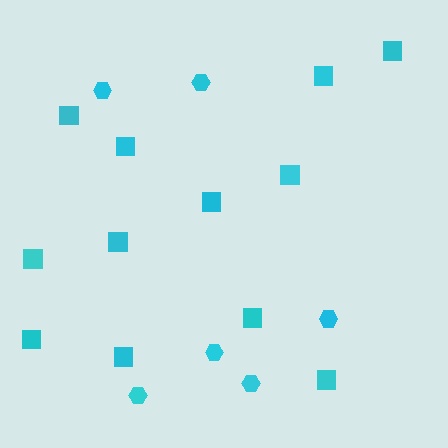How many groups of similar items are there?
There are 2 groups: one group of squares (12) and one group of hexagons (6).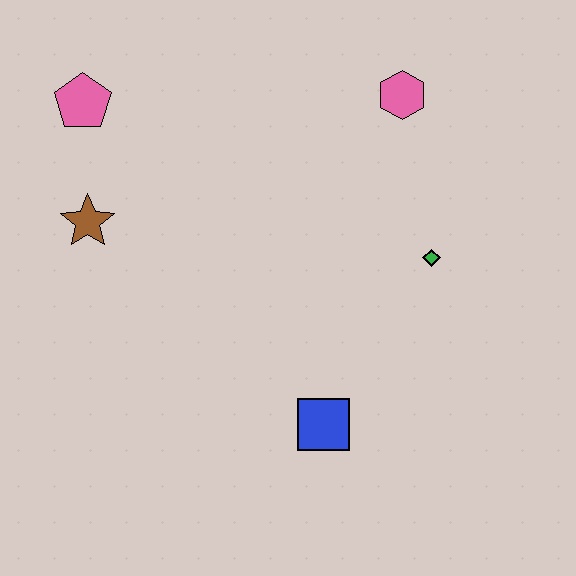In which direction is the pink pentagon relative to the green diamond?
The pink pentagon is to the left of the green diamond.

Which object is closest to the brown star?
The pink pentagon is closest to the brown star.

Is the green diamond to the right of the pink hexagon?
Yes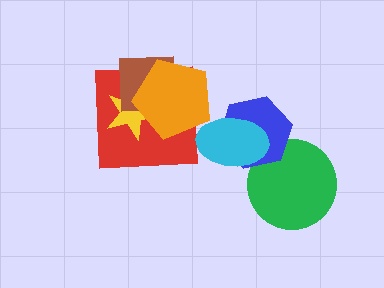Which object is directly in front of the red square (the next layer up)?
The yellow star is directly in front of the red square.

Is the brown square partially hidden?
Yes, it is partially covered by another shape.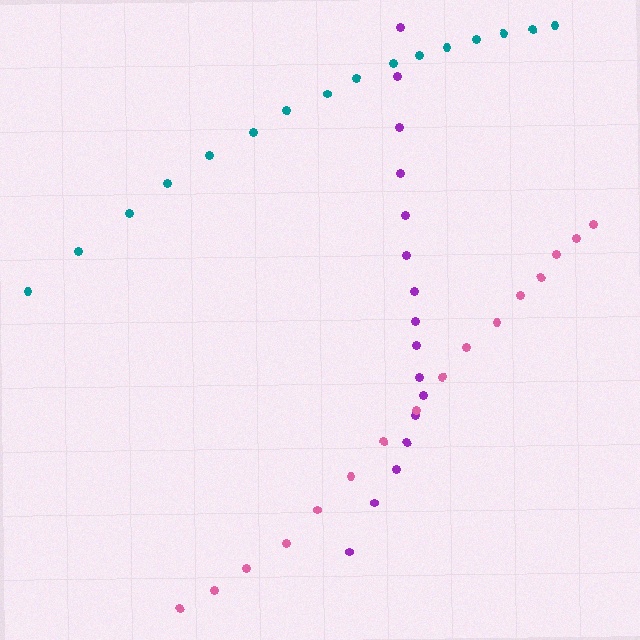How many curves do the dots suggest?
There are 3 distinct paths.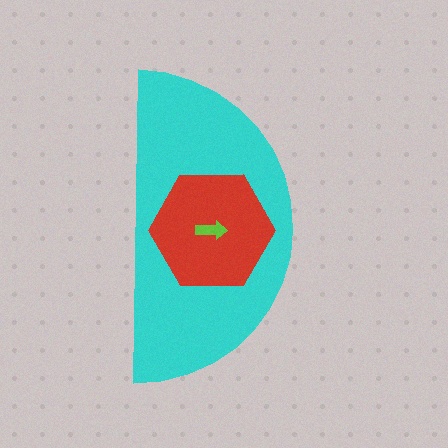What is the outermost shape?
The cyan semicircle.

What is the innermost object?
The lime arrow.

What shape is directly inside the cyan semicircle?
The red hexagon.